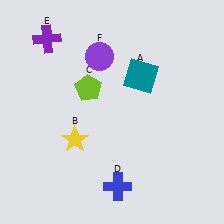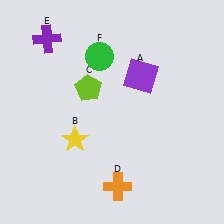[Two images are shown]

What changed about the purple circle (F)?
In Image 1, F is purple. In Image 2, it changed to green.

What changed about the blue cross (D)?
In Image 1, D is blue. In Image 2, it changed to orange.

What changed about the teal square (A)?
In Image 1, A is teal. In Image 2, it changed to purple.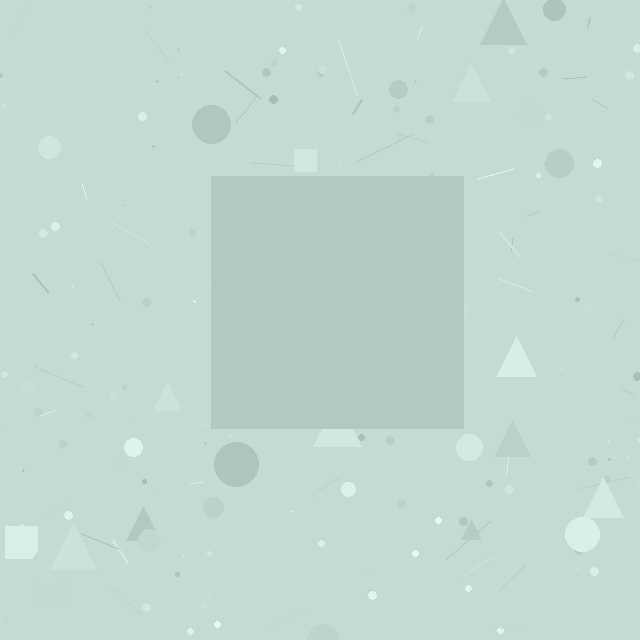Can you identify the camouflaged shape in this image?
The camouflaged shape is a square.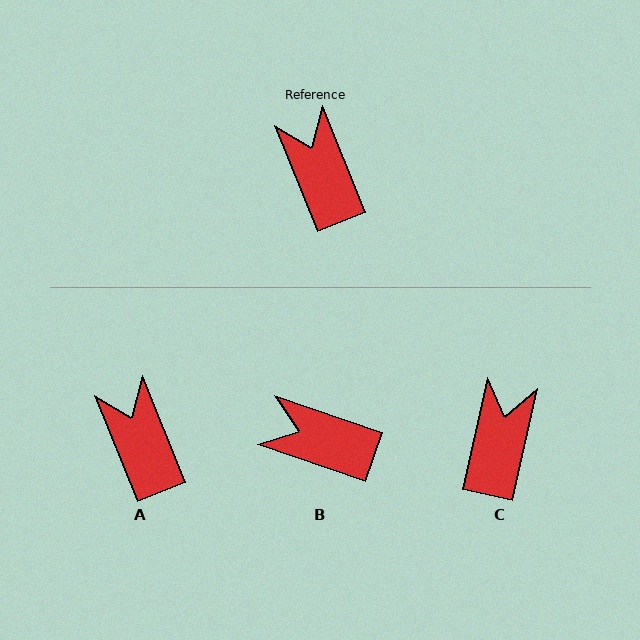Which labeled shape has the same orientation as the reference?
A.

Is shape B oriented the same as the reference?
No, it is off by about 49 degrees.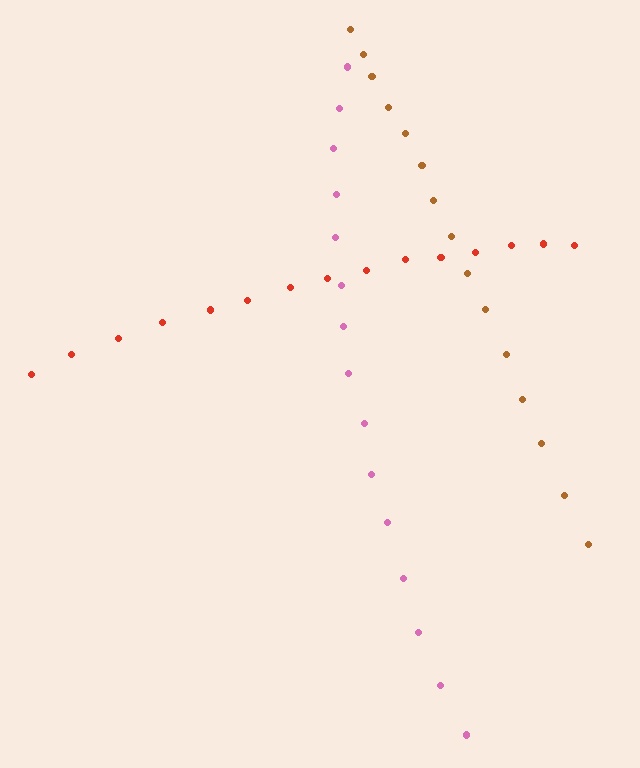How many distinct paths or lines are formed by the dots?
There are 3 distinct paths.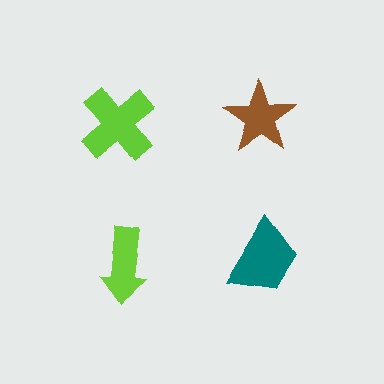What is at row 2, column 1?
A lime arrow.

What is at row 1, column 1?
A lime cross.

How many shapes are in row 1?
2 shapes.